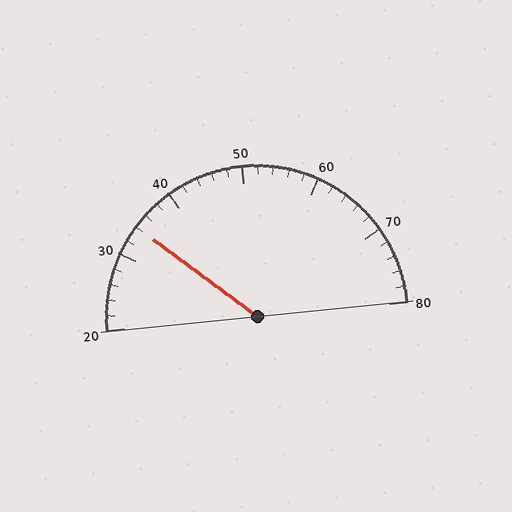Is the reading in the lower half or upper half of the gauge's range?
The reading is in the lower half of the range (20 to 80).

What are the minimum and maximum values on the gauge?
The gauge ranges from 20 to 80.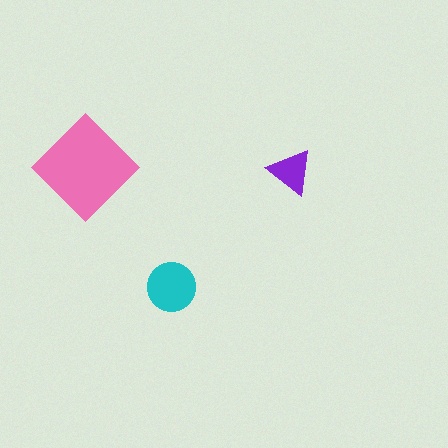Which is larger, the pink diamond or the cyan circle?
The pink diamond.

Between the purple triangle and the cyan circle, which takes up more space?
The cyan circle.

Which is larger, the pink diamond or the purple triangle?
The pink diamond.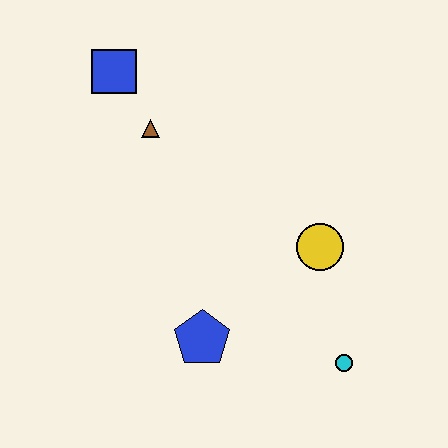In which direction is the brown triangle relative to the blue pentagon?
The brown triangle is above the blue pentagon.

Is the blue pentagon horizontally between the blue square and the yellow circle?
Yes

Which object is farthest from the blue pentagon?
The blue square is farthest from the blue pentagon.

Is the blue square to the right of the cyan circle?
No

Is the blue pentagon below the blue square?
Yes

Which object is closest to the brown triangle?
The blue square is closest to the brown triangle.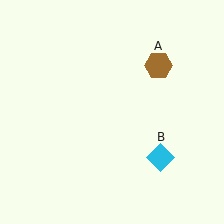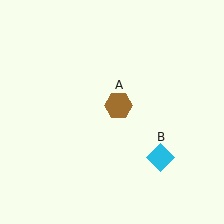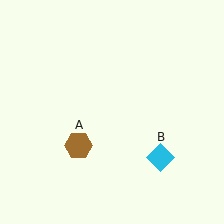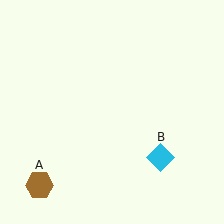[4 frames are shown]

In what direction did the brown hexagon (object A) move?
The brown hexagon (object A) moved down and to the left.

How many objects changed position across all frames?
1 object changed position: brown hexagon (object A).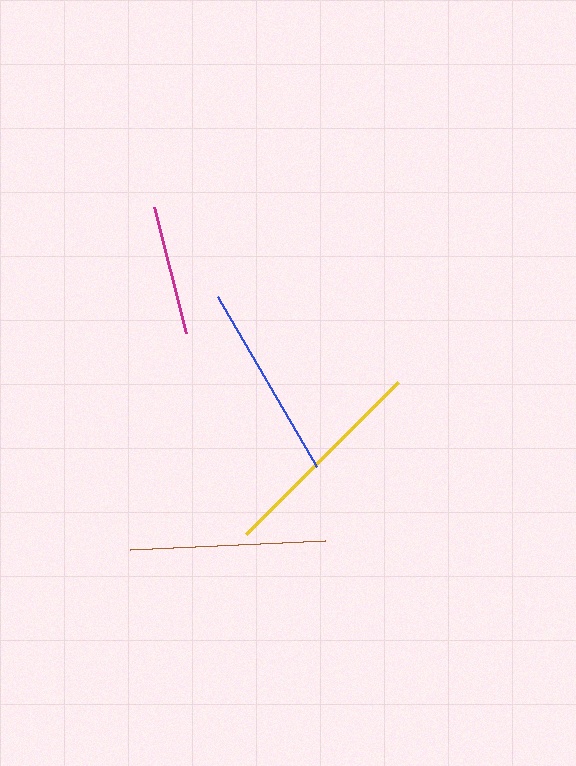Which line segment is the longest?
The yellow line is the longest at approximately 215 pixels.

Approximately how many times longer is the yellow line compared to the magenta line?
The yellow line is approximately 1.7 times the length of the magenta line.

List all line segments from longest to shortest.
From longest to shortest: yellow, blue, brown, magenta.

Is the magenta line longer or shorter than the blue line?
The blue line is longer than the magenta line.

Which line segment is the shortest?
The magenta line is the shortest at approximately 129 pixels.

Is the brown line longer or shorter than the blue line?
The blue line is longer than the brown line.